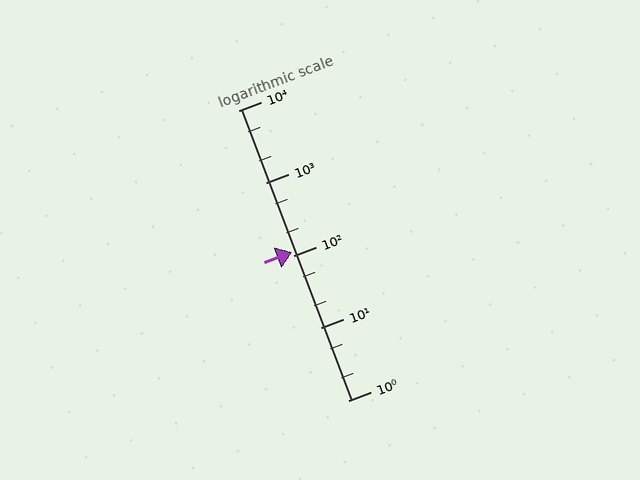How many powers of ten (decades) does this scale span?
The scale spans 4 decades, from 1 to 10000.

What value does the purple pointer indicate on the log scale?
The pointer indicates approximately 110.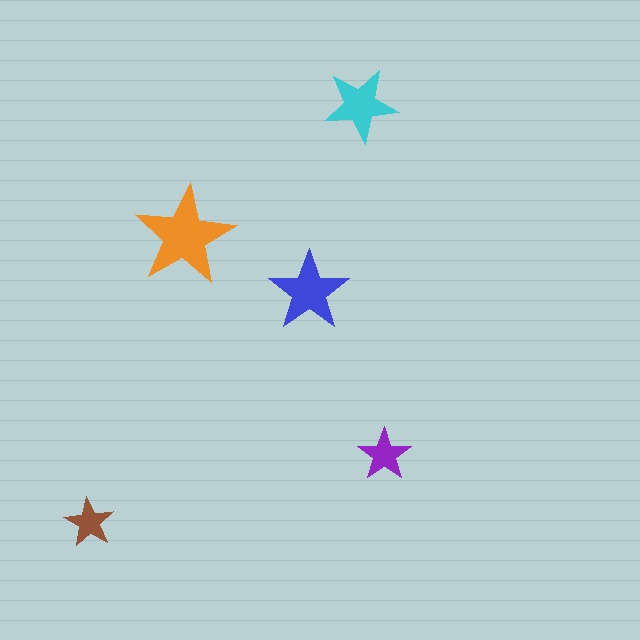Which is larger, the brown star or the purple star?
The purple one.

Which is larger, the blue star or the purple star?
The blue one.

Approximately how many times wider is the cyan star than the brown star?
About 1.5 times wider.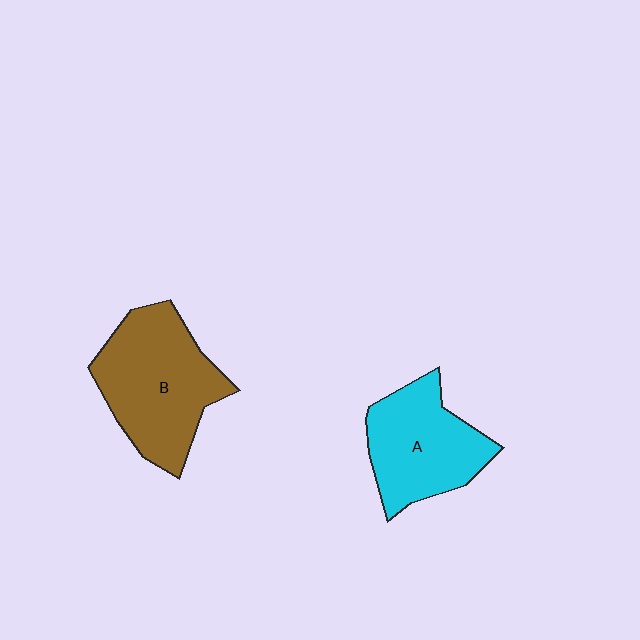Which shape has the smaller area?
Shape A (cyan).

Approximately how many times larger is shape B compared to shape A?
Approximately 1.2 times.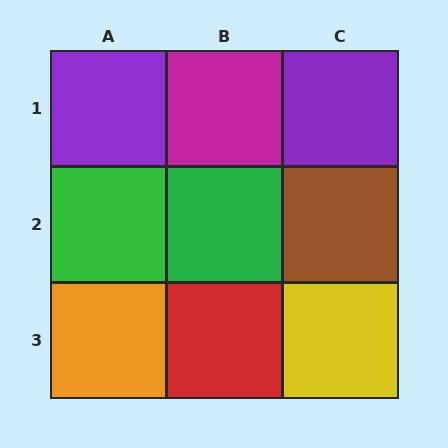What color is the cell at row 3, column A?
Orange.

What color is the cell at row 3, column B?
Red.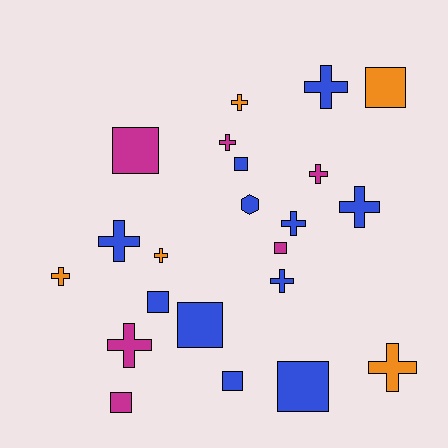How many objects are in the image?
There are 22 objects.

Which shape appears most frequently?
Cross, with 12 objects.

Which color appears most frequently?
Blue, with 11 objects.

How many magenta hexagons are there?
There are no magenta hexagons.